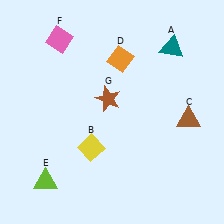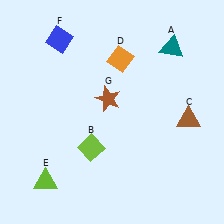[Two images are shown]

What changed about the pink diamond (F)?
In Image 1, F is pink. In Image 2, it changed to blue.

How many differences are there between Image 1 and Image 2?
There are 2 differences between the two images.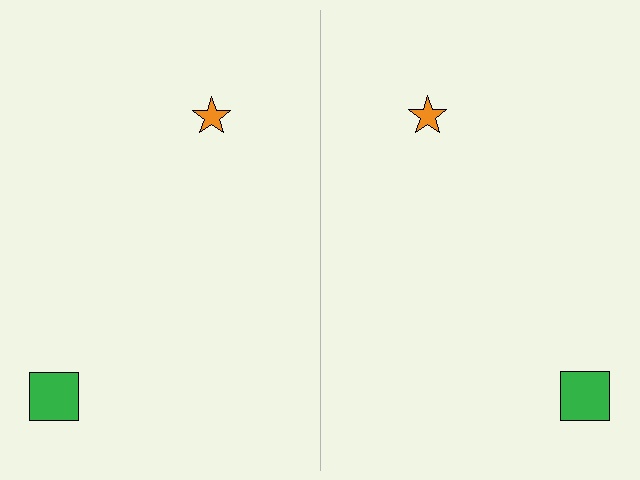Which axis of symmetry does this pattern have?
The pattern has a vertical axis of symmetry running through the center of the image.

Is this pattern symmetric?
Yes, this pattern has bilateral (reflection) symmetry.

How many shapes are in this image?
There are 4 shapes in this image.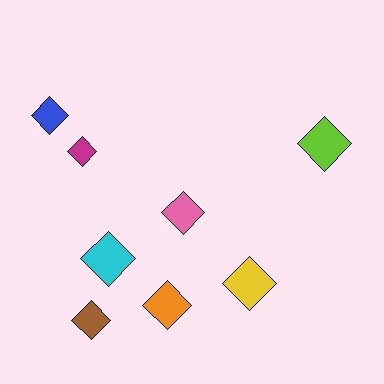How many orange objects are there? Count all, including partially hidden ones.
There is 1 orange object.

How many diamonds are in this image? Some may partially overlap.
There are 8 diamonds.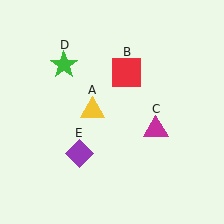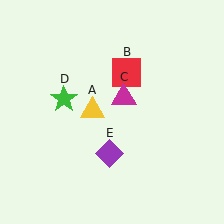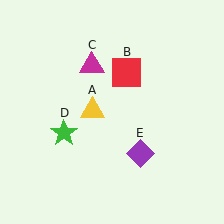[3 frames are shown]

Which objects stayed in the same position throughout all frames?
Yellow triangle (object A) and red square (object B) remained stationary.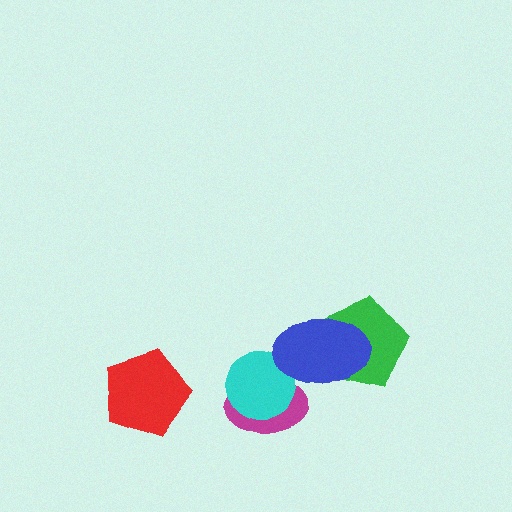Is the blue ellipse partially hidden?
No, no other shape covers it.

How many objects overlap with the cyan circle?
2 objects overlap with the cyan circle.